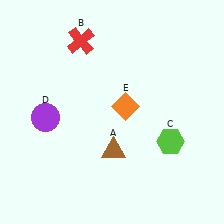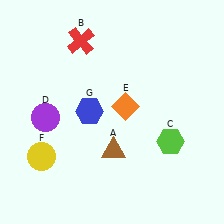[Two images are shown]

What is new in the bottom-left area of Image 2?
A yellow circle (F) was added in the bottom-left area of Image 2.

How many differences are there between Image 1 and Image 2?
There are 2 differences between the two images.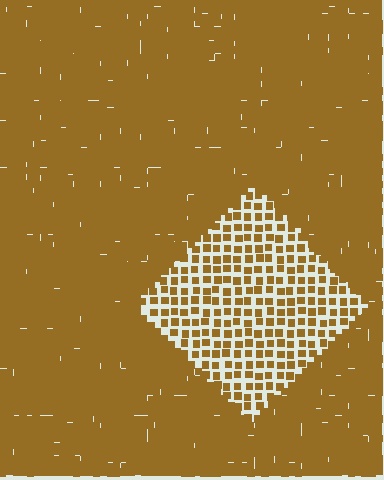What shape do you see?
I see a diamond.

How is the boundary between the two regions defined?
The boundary is defined by a change in element density (approximately 2.5x ratio). All elements are the same color, size, and shape.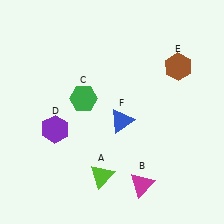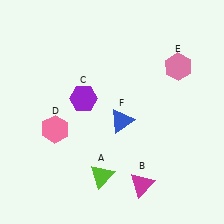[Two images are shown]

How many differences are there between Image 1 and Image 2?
There are 3 differences between the two images.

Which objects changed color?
C changed from green to purple. D changed from purple to pink. E changed from brown to pink.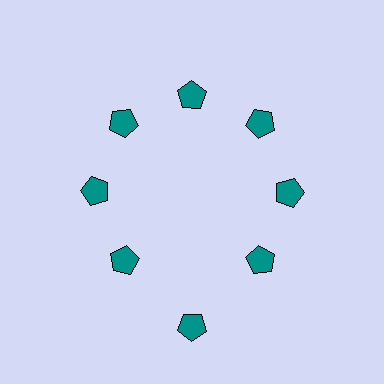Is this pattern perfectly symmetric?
No. The 8 teal pentagons are arranged in a ring, but one element near the 6 o'clock position is pushed outward from the center, breaking the 8-fold rotational symmetry.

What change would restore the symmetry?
The symmetry would be restored by moving it inward, back onto the ring so that all 8 pentagons sit at equal angles and equal distance from the center.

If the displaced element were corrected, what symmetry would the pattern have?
It would have 8-fold rotational symmetry — the pattern would map onto itself every 45 degrees.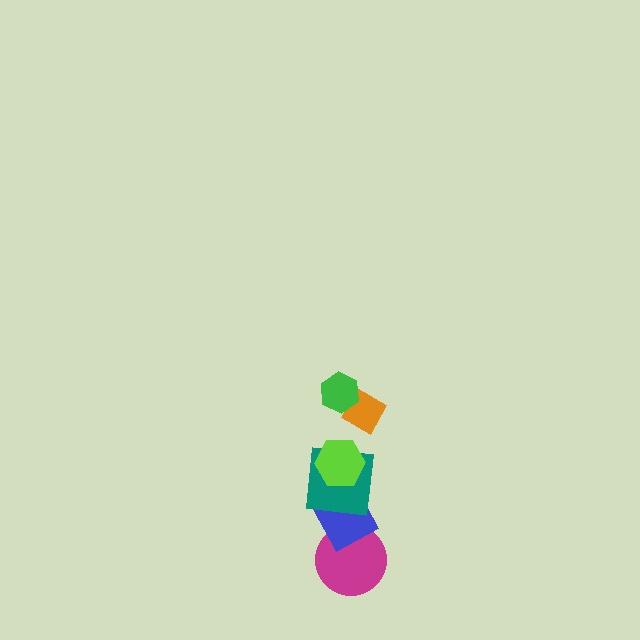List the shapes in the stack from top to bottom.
From top to bottom: the green hexagon, the orange diamond, the lime hexagon, the teal square, the blue diamond, the magenta circle.